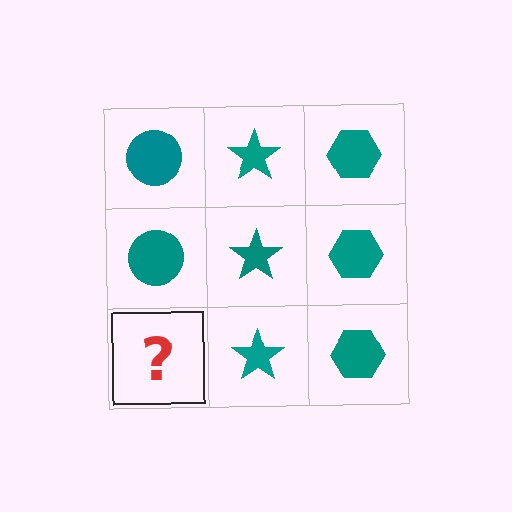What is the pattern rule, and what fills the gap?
The rule is that each column has a consistent shape. The gap should be filled with a teal circle.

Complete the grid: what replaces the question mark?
The question mark should be replaced with a teal circle.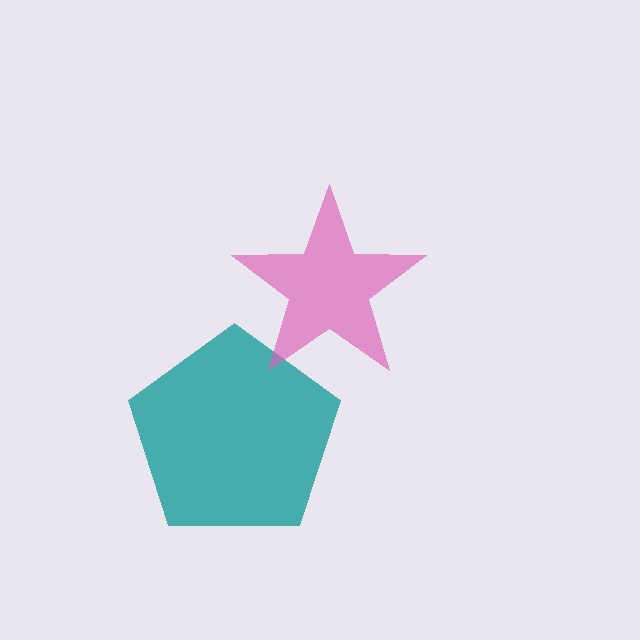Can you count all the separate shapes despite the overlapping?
Yes, there are 2 separate shapes.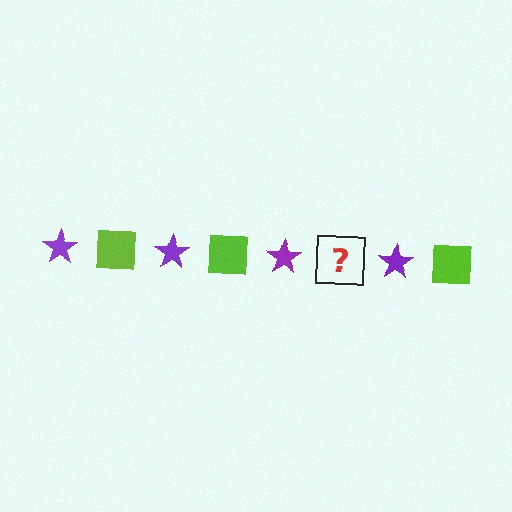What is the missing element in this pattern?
The missing element is a lime square.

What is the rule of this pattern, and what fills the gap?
The rule is that the pattern alternates between purple star and lime square. The gap should be filled with a lime square.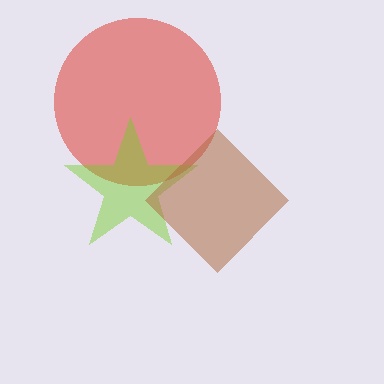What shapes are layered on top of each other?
The layered shapes are: a red circle, a lime star, a brown diamond.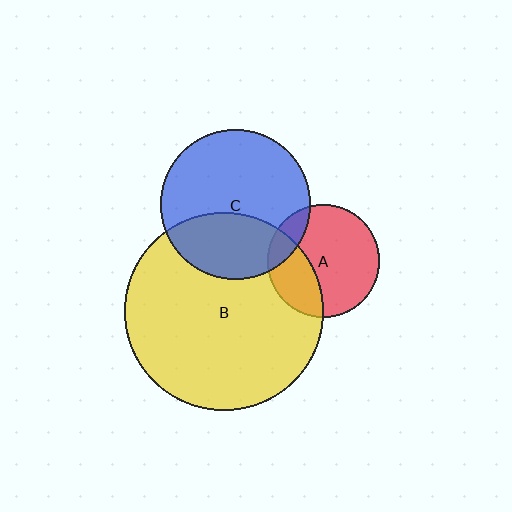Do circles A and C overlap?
Yes.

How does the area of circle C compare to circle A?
Approximately 1.8 times.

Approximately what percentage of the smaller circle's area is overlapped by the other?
Approximately 15%.